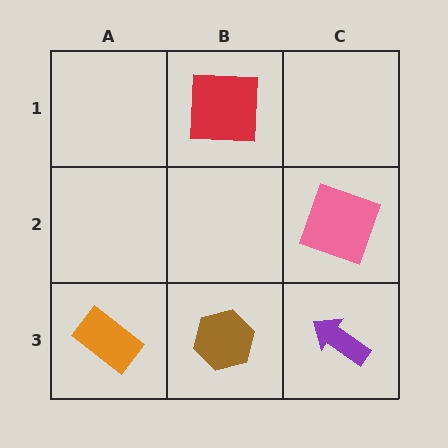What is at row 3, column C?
A purple arrow.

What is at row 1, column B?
A red square.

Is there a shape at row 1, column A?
No, that cell is empty.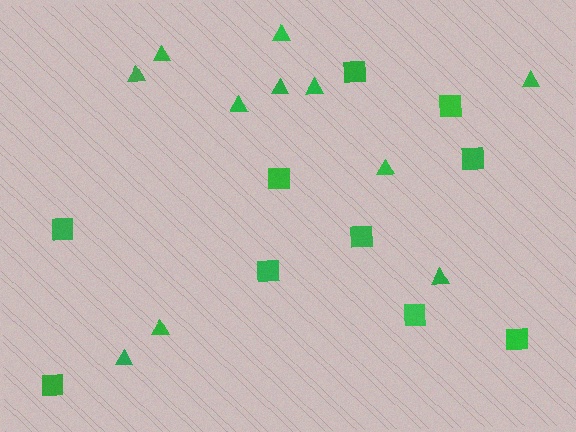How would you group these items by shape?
There are 2 groups: one group of squares (10) and one group of triangles (11).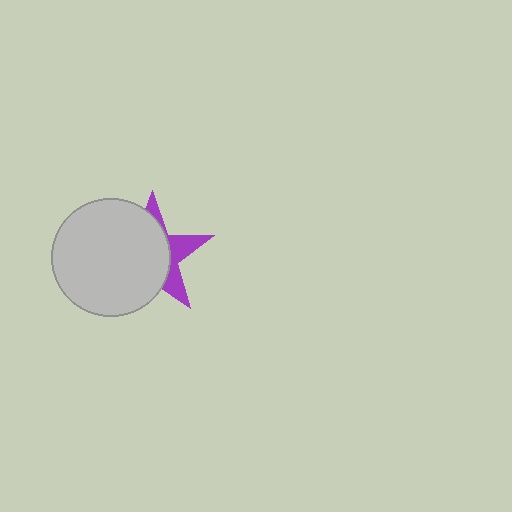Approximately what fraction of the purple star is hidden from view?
Roughly 68% of the purple star is hidden behind the light gray circle.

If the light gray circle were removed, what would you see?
You would see the complete purple star.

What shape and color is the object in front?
The object in front is a light gray circle.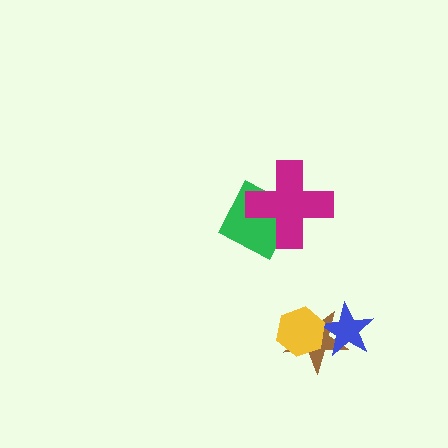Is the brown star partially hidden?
Yes, it is partially covered by another shape.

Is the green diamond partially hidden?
Yes, it is partially covered by another shape.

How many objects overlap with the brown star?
2 objects overlap with the brown star.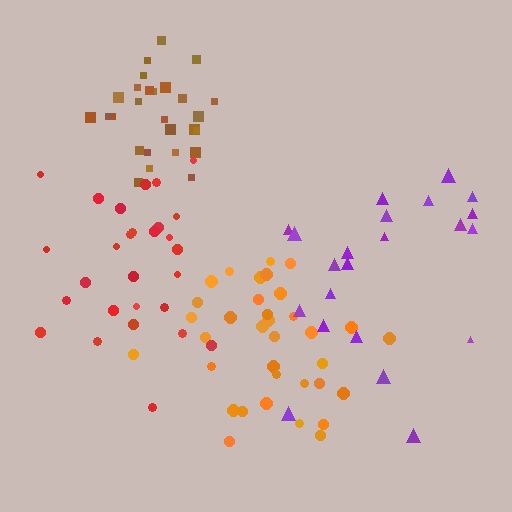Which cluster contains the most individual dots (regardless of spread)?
Orange (35).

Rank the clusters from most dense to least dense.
brown, orange, red, purple.